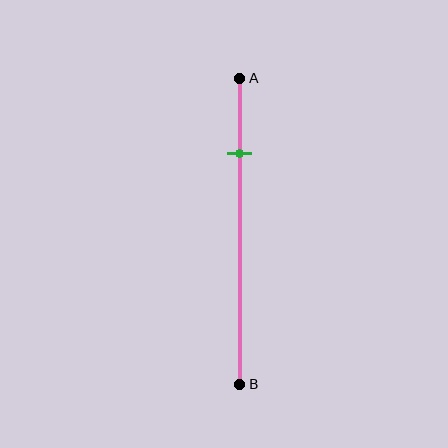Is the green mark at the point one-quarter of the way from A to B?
Yes, the mark is approximately at the one-quarter point.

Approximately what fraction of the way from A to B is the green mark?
The green mark is approximately 25% of the way from A to B.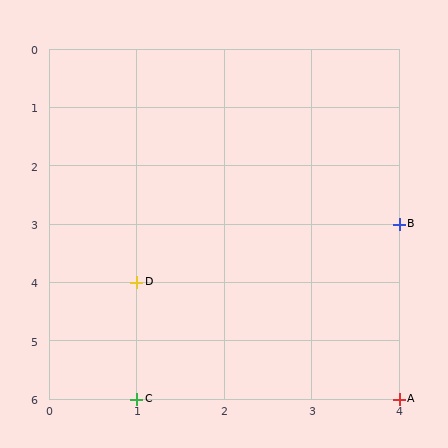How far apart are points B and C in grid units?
Points B and C are 3 columns and 3 rows apart (about 4.2 grid units diagonally).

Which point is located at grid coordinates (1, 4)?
Point D is at (1, 4).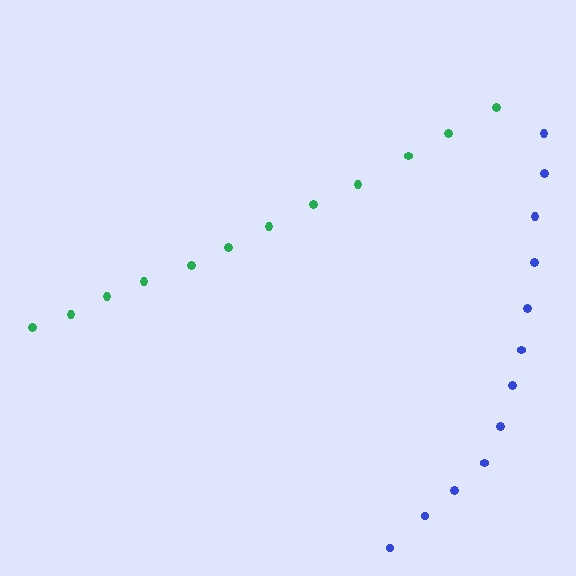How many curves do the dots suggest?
There are 2 distinct paths.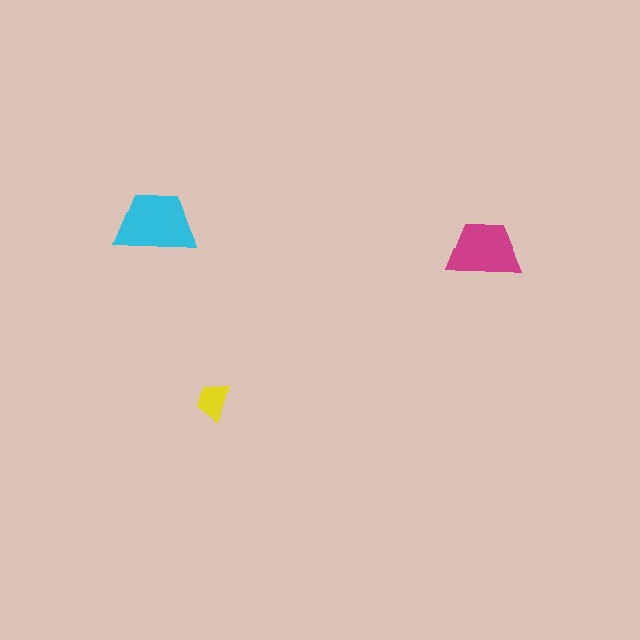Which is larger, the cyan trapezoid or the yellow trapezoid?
The cyan one.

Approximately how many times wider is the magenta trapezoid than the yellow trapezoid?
About 2 times wider.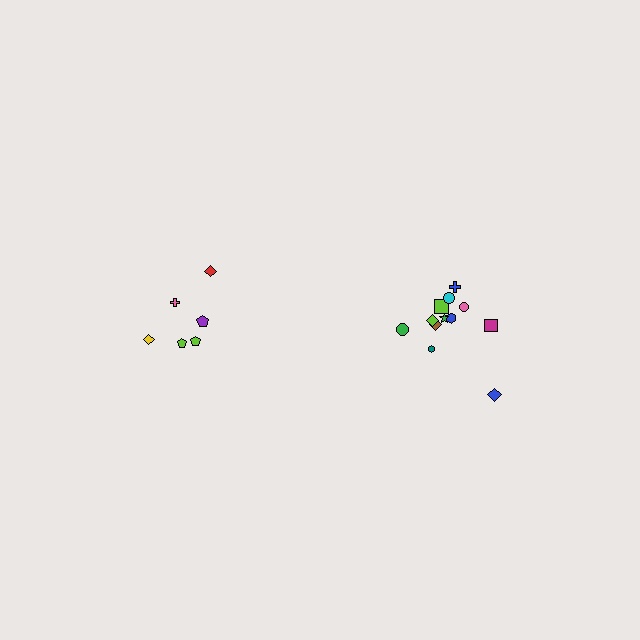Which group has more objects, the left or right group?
The right group.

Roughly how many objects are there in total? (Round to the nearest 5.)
Roughly 20 objects in total.